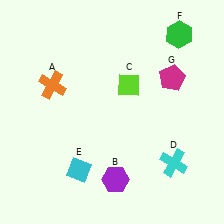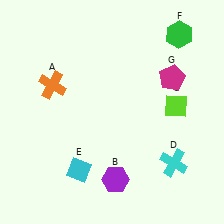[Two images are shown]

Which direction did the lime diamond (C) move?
The lime diamond (C) moved right.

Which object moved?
The lime diamond (C) moved right.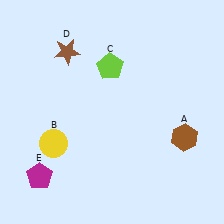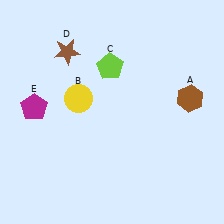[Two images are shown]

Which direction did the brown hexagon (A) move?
The brown hexagon (A) moved up.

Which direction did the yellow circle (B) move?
The yellow circle (B) moved up.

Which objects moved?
The objects that moved are: the brown hexagon (A), the yellow circle (B), the magenta pentagon (E).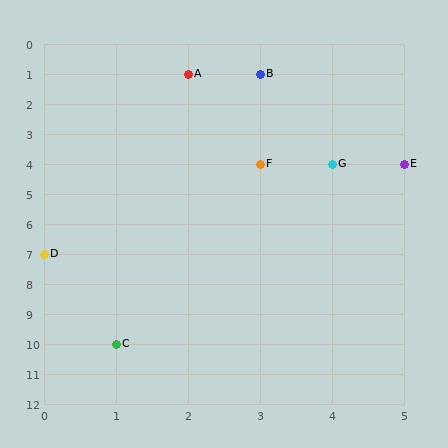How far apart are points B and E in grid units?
Points B and E are 2 columns and 3 rows apart (about 3.6 grid units diagonally).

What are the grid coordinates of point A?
Point A is at grid coordinates (2, 1).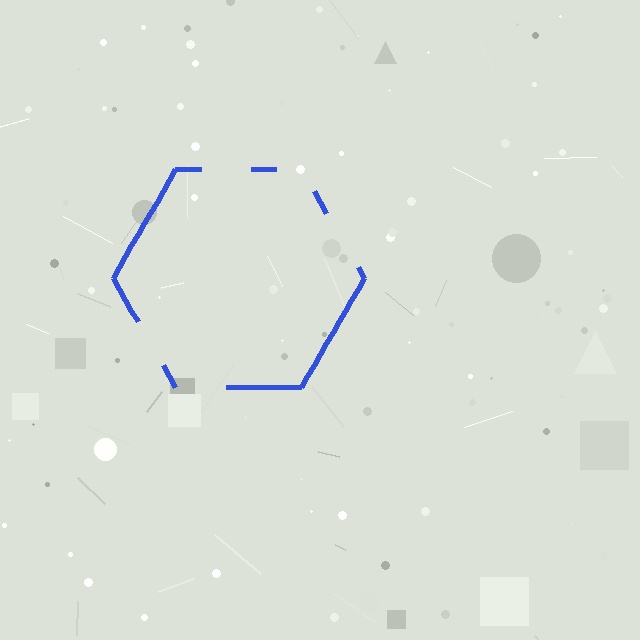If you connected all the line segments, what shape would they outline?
They would outline a hexagon.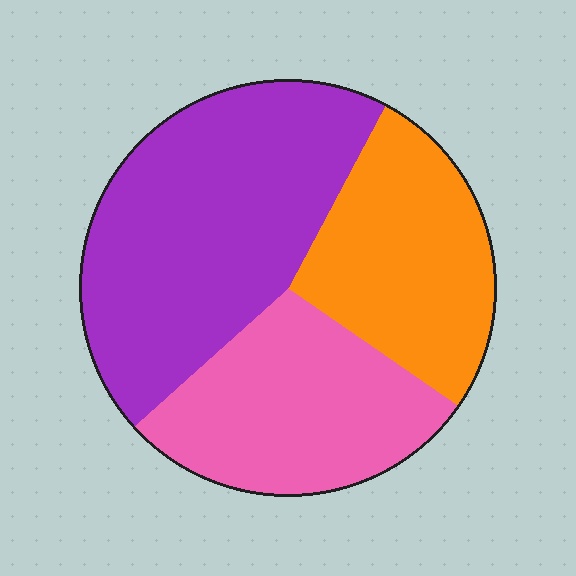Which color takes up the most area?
Purple, at roughly 45%.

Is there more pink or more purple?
Purple.